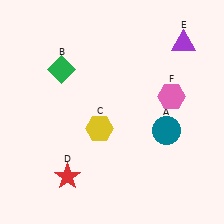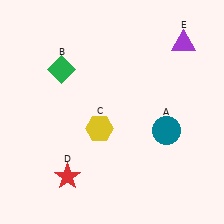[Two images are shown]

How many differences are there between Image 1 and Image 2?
There is 1 difference between the two images.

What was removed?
The pink hexagon (F) was removed in Image 2.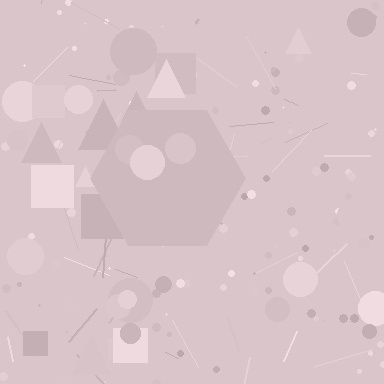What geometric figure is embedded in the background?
A hexagon is embedded in the background.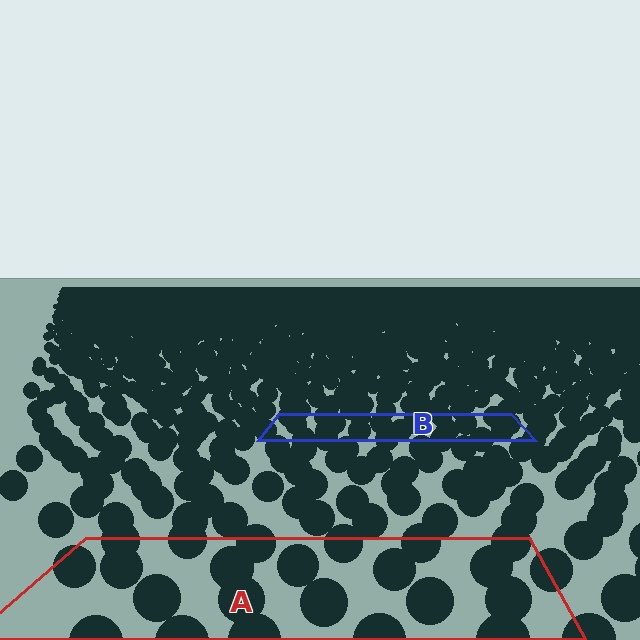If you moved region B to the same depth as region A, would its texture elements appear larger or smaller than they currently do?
They would appear larger. At a closer depth, the same texture elements are projected at a bigger on-screen size.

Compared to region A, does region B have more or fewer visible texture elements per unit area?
Region B has more texture elements per unit area — they are packed more densely because it is farther away.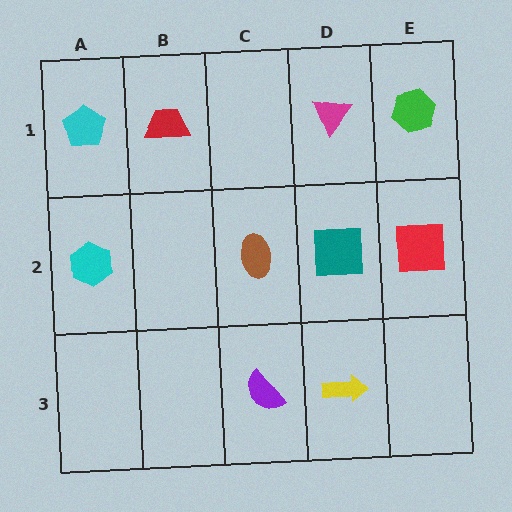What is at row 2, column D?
A teal square.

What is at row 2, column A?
A cyan hexagon.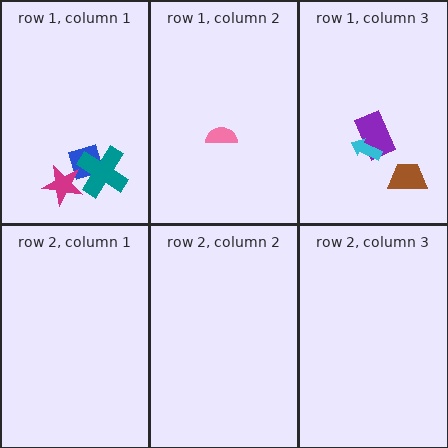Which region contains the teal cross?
The row 1, column 1 region.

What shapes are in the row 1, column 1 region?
The blue diamond, the teal cross, the magenta star.